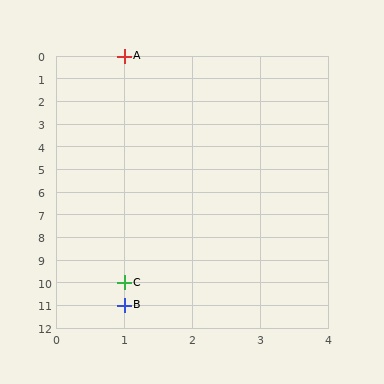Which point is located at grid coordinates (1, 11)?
Point B is at (1, 11).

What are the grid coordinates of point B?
Point B is at grid coordinates (1, 11).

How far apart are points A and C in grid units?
Points A and C are 10 rows apart.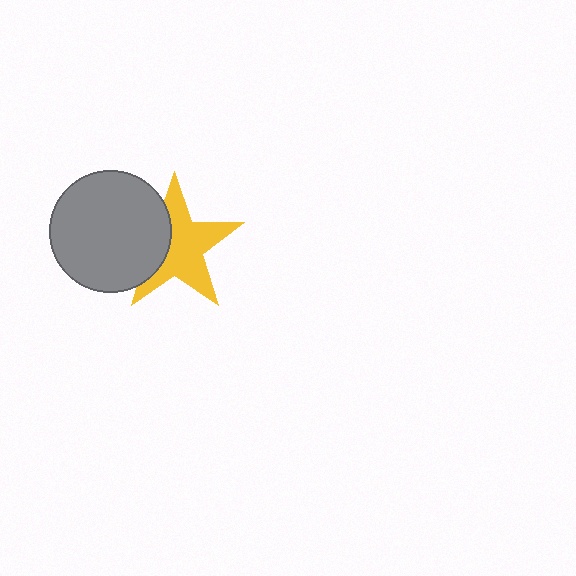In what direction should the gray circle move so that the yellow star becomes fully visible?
The gray circle should move left. That is the shortest direction to clear the overlap and leave the yellow star fully visible.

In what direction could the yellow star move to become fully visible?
The yellow star could move right. That would shift it out from behind the gray circle entirely.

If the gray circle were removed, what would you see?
You would see the complete yellow star.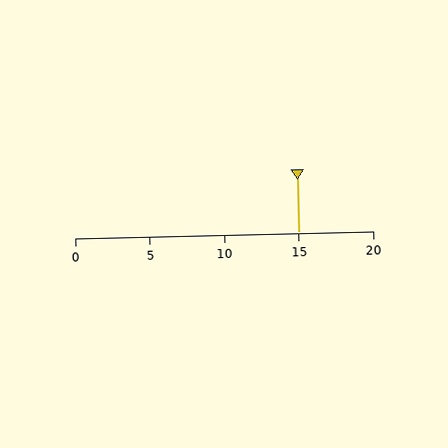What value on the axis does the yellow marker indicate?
The marker indicates approximately 15.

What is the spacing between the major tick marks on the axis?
The major ticks are spaced 5 apart.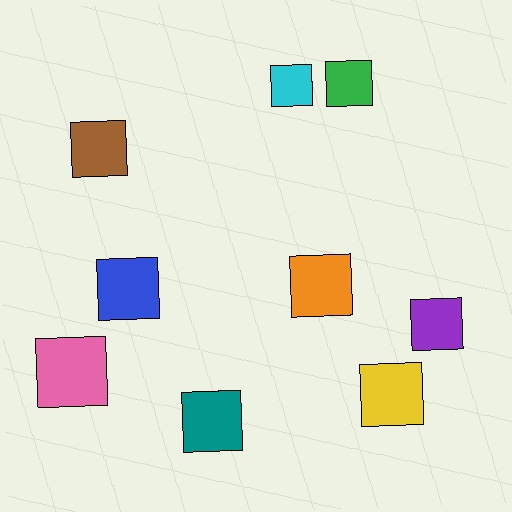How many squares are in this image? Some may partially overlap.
There are 9 squares.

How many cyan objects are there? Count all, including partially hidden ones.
There is 1 cyan object.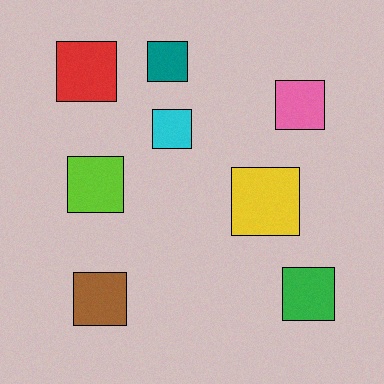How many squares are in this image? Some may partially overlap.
There are 8 squares.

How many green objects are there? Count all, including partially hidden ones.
There is 1 green object.